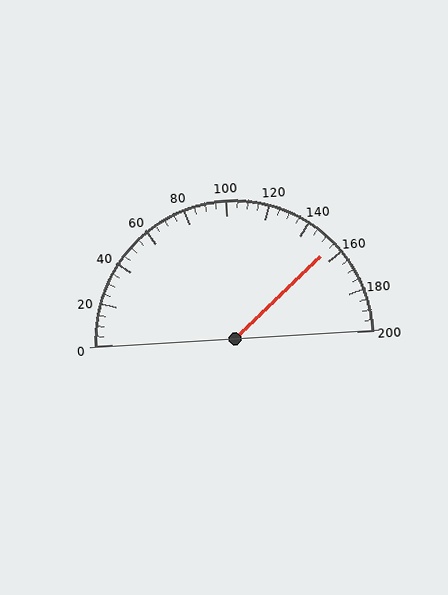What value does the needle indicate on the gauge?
The needle indicates approximately 155.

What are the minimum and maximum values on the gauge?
The gauge ranges from 0 to 200.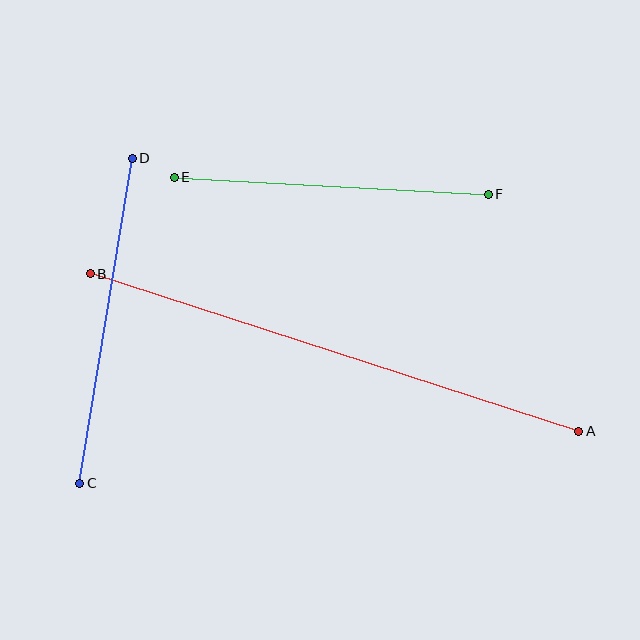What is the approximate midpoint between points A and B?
The midpoint is at approximately (335, 352) pixels.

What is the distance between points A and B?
The distance is approximately 513 pixels.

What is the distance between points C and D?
The distance is approximately 330 pixels.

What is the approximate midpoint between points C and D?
The midpoint is at approximately (106, 321) pixels.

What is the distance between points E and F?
The distance is approximately 314 pixels.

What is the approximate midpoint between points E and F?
The midpoint is at approximately (331, 186) pixels.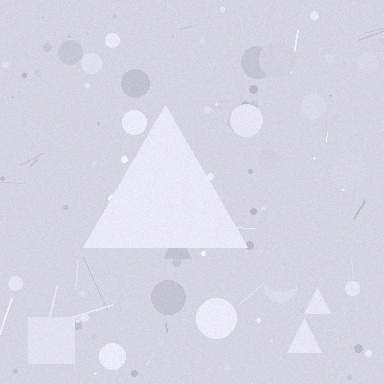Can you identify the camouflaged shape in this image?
The camouflaged shape is a triangle.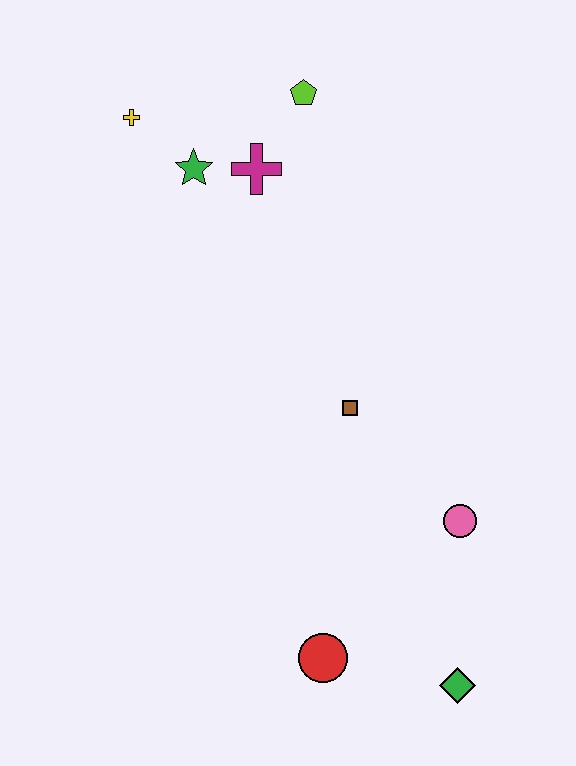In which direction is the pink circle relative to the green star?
The pink circle is below the green star.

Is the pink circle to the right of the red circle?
Yes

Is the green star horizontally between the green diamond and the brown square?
No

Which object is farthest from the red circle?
The yellow cross is farthest from the red circle.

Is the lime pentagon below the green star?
No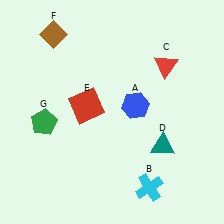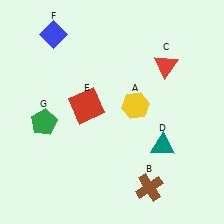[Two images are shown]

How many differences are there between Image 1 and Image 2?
There are 3 differences between the two images.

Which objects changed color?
A changed from blue to yellow. B changed from cyan to brown. F changed from brown to blue.